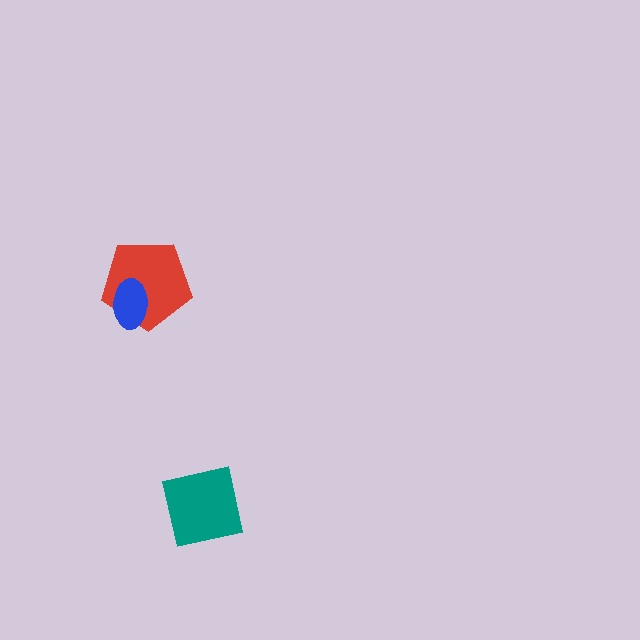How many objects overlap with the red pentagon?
1 object overlaps with the red pentagon.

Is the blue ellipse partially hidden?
No, no other shape covers it.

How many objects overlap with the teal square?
0 objects overlap with the teal square.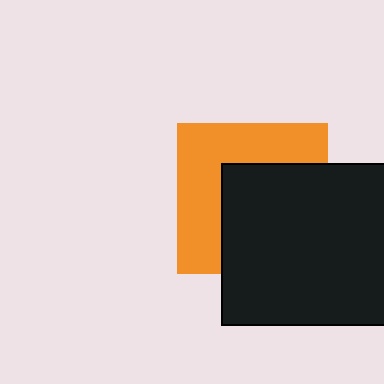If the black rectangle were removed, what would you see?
You would see the complete orange square.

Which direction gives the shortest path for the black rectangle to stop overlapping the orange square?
Moving toward the lower-right gives the shortest separation.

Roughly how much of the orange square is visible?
About half of it is visible (roughly 48%).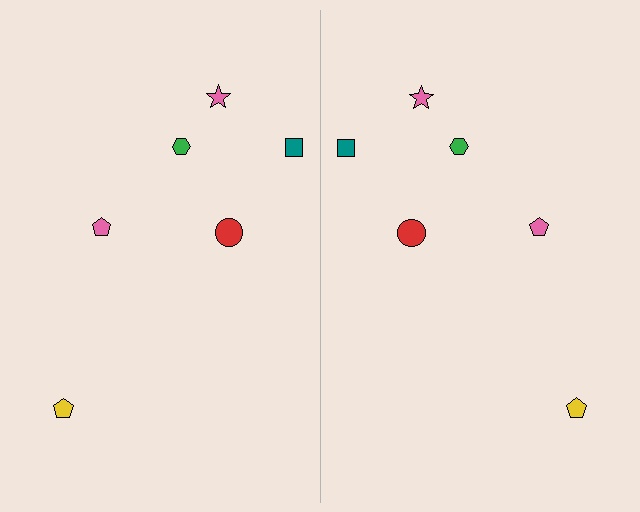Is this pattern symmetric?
Yes, this pattern has bilateral (reflection) symmetry.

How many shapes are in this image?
There are 12 shapes in this image.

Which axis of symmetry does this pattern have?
The pattern has a vertical axis of symmetry running through the center of the image.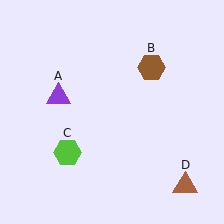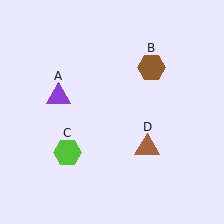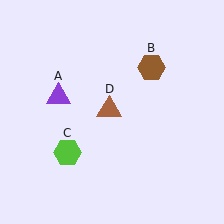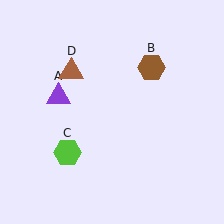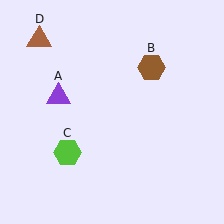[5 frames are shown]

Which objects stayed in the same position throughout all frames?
Purple triangle (object A) and brown hexagon (object B) and lime hexagon (object C) remained stationary.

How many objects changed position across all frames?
1 object changed position: brown triangle (object D).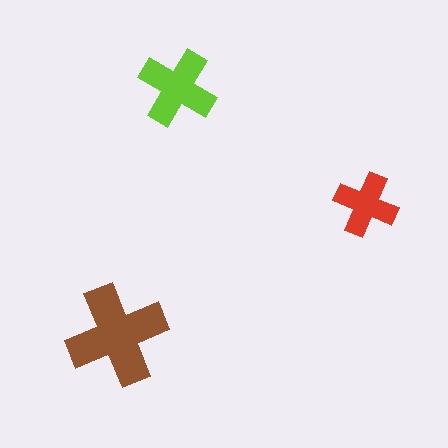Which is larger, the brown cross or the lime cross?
The brown one.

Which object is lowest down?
The brown cross is bottommost.